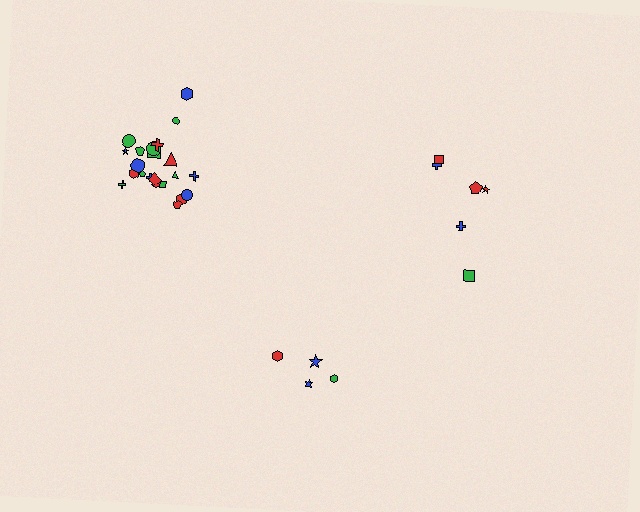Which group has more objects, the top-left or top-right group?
The top-left group.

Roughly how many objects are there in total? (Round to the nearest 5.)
Roughly 30 objects in total.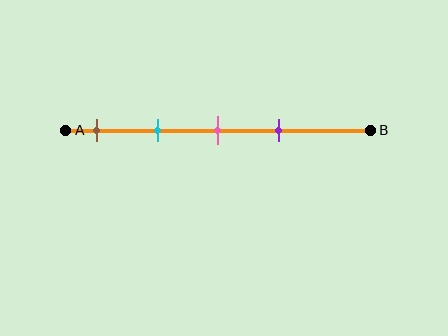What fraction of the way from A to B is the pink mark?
The pink mark is approximately 50% (0.5) of the way from A to B.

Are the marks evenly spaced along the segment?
Yes, the marks are approximately evenly spaced.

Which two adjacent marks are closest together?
The pink and purple marks are the closest adjacent pair.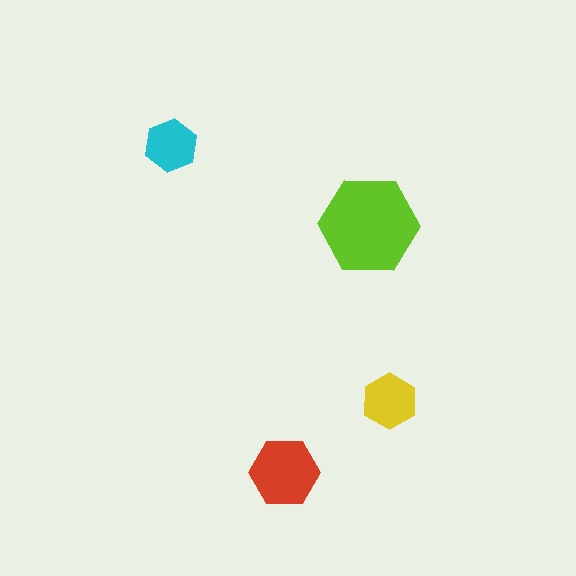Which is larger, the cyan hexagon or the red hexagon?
The red one.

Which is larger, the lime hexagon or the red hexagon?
The lime one.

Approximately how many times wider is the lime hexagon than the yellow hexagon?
About 2 times wider.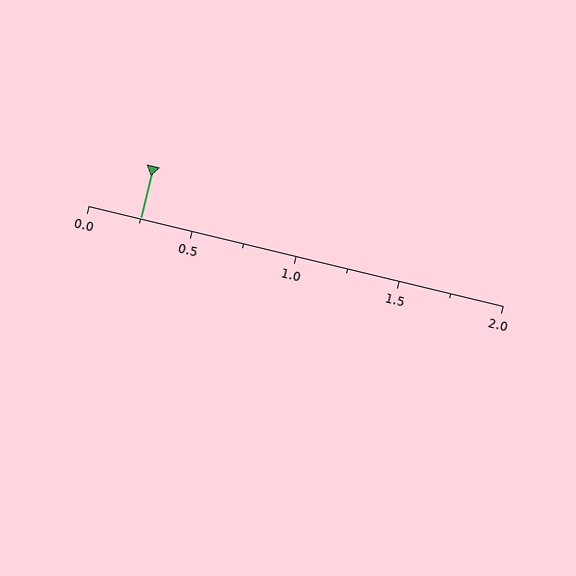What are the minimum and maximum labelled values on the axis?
The axis runs from 0.0 to 2.0.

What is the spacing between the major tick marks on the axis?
The major ticks are spaced 0.5 apart.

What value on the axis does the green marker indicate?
The marker indicates approximately 0.25.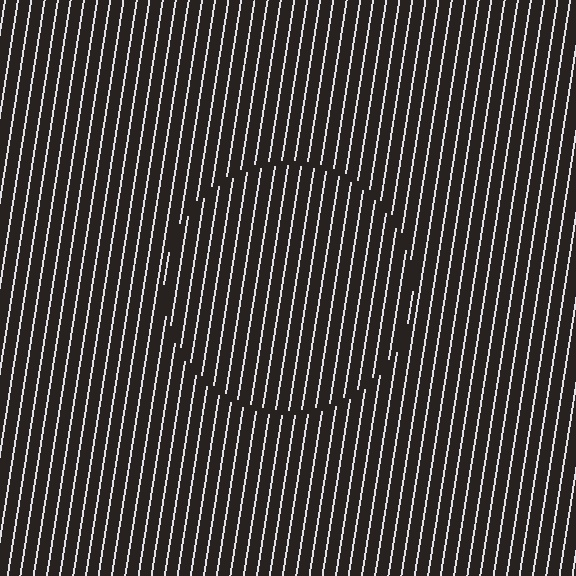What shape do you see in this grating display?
An illusory circle. The interior of the shape contains the same grating, shifted by half a period — the contour is defined by the phase discontinuity where line-ends from the inner and outer gratings abut.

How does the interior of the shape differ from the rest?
The interior of the shape contains the same grating, shifted by half a period — the contour is defined by the phase discontinuity where line-ends from the inner and outer gratings abut.